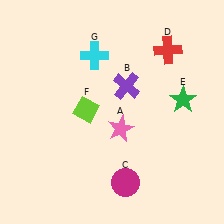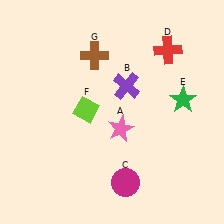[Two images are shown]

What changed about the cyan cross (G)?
In Image 1, G is cyan. In Image 2, it changed to brown.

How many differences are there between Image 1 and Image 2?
There is 1 difference between the two images.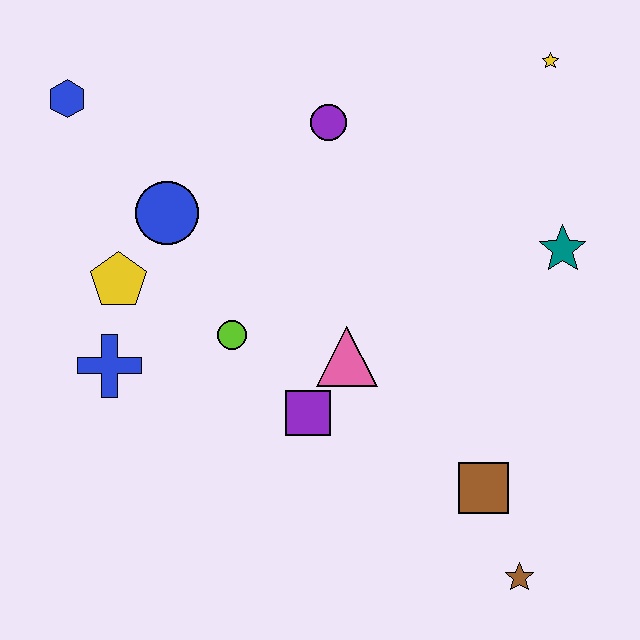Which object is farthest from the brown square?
The blue hexagon is farthest from the brown square.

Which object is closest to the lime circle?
The purple square is closest to the lime circle.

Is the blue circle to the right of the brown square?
No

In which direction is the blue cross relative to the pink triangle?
The blue cross is to the left of the pink triangle.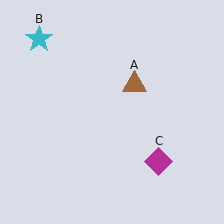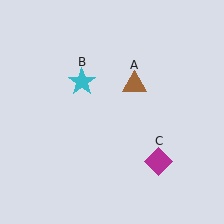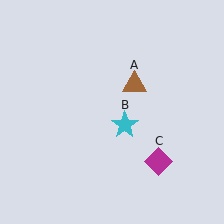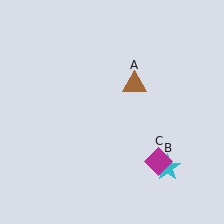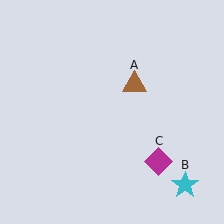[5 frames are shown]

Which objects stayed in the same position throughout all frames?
Brown triangle (object A) and magenta diamond (object C) remained stationary.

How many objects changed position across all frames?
1 object changed position: cyan star (object B).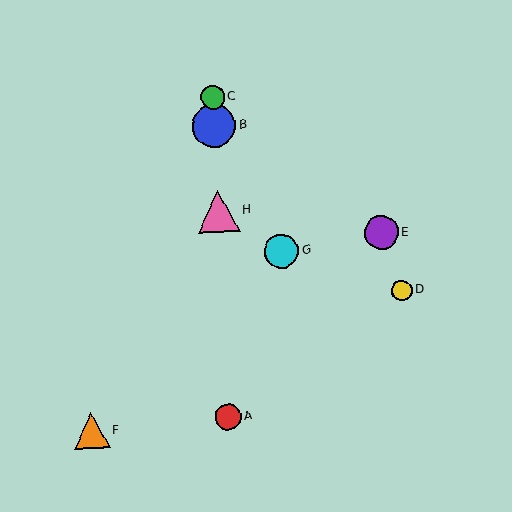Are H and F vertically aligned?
No, H is at x≈218 and F is at x≈91.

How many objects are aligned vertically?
4 objects (A, B, C, H) are aligned vertically.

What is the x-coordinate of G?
Object G is at x≈282.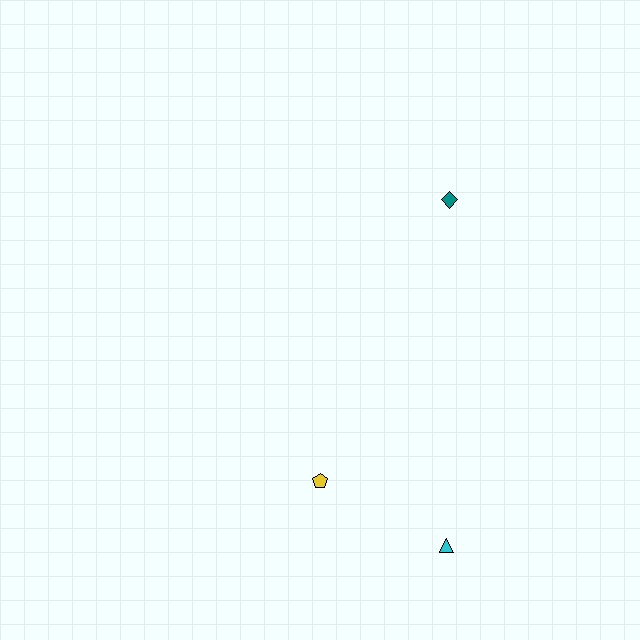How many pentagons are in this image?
There is 1 pentagon.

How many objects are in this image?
There are 3 objects.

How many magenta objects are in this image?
There are no magenta objects.